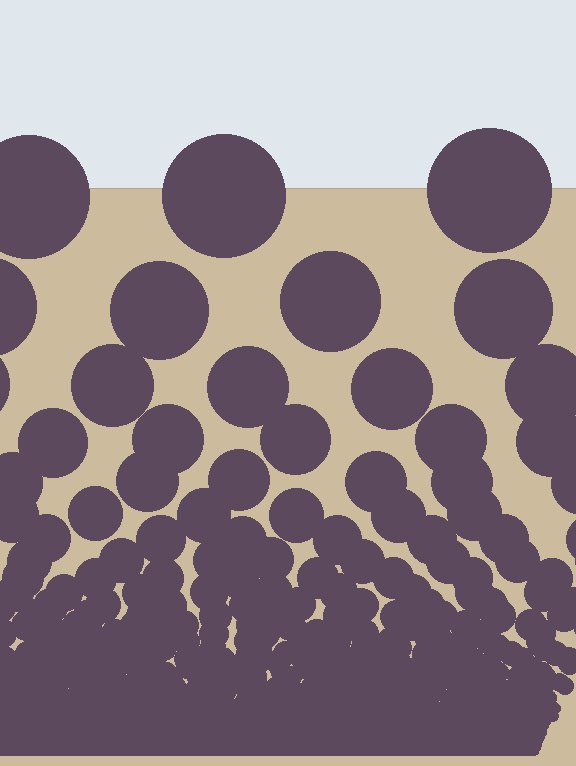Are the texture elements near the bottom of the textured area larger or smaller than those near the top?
Smaller. The gradient is inverted — elements near the bottom are smaller and denser.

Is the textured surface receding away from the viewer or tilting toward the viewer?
The surface appears to tilt toward the viewer. Texture elements get larger and sparser toward the top.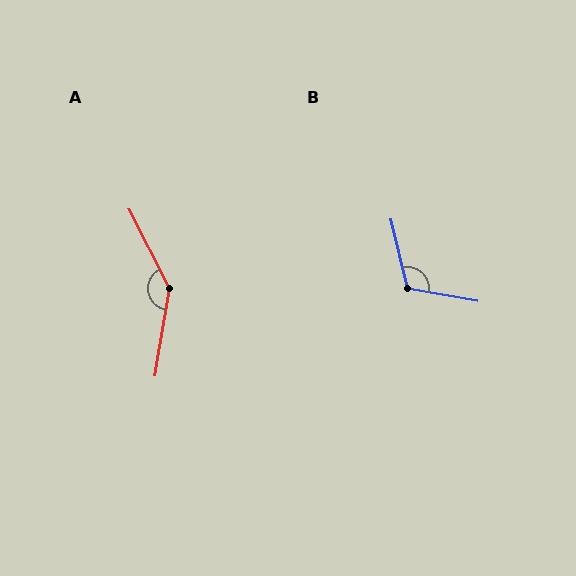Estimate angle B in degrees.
Approximately 114 degrees.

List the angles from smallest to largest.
B (114°), A (143°).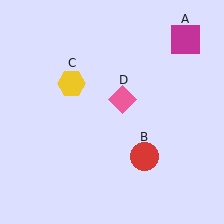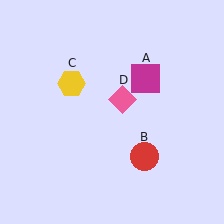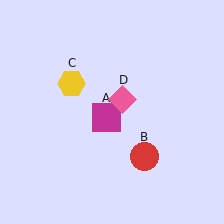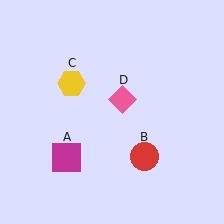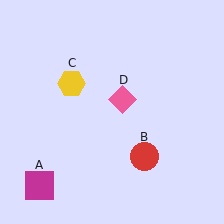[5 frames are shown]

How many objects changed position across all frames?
1 object changed position: magenta square (object A).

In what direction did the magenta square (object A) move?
The magenta square (object A) moved down and to the left.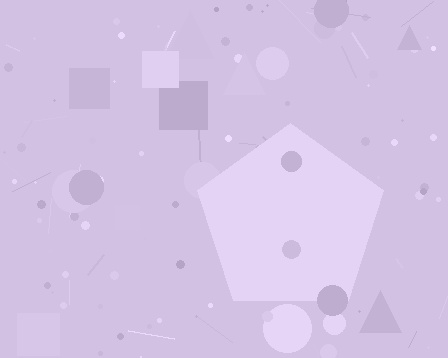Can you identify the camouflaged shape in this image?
The camouflaged shape is a pentagon.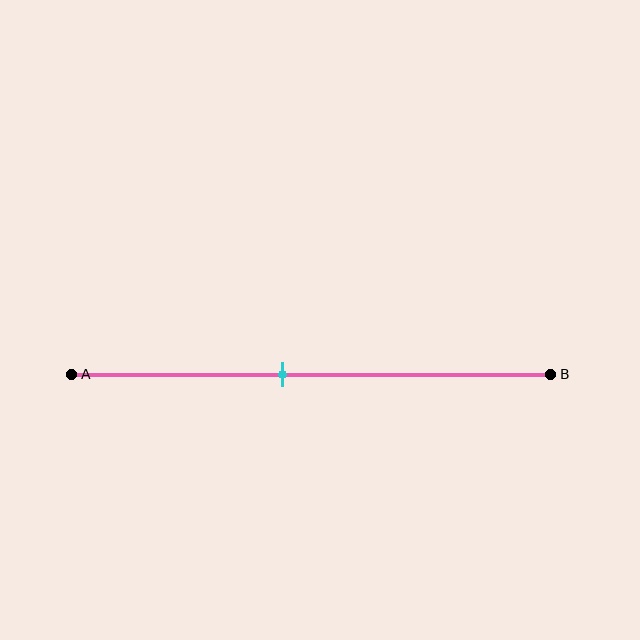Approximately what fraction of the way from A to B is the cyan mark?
The cyan mark is approximately 45% of the way from A to B.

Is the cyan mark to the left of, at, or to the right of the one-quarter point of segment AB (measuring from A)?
The cyan mark is to the right of the one-quarter point of segment AB.